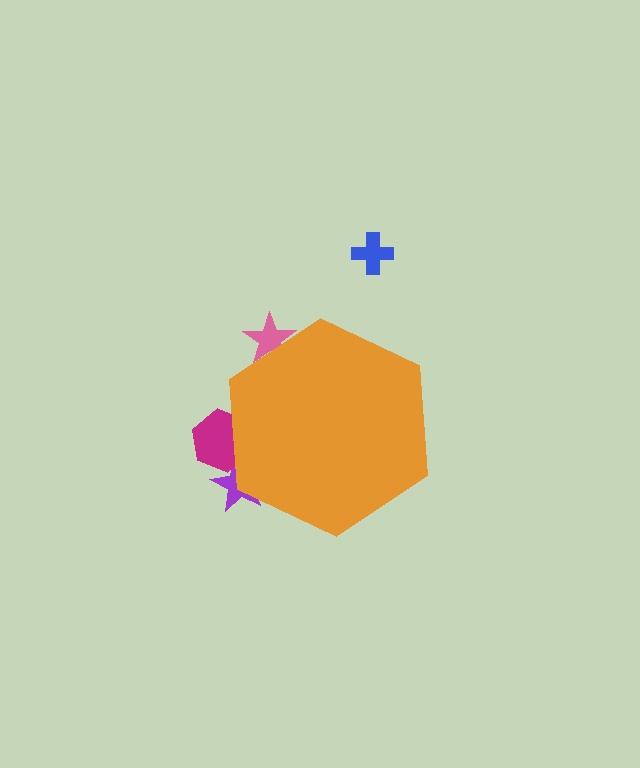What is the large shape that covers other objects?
An orange hexagon.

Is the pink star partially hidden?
Yes, the pink star is partially hidden behind the orange hexagon.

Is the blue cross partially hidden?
No, the blue cross is fully visible.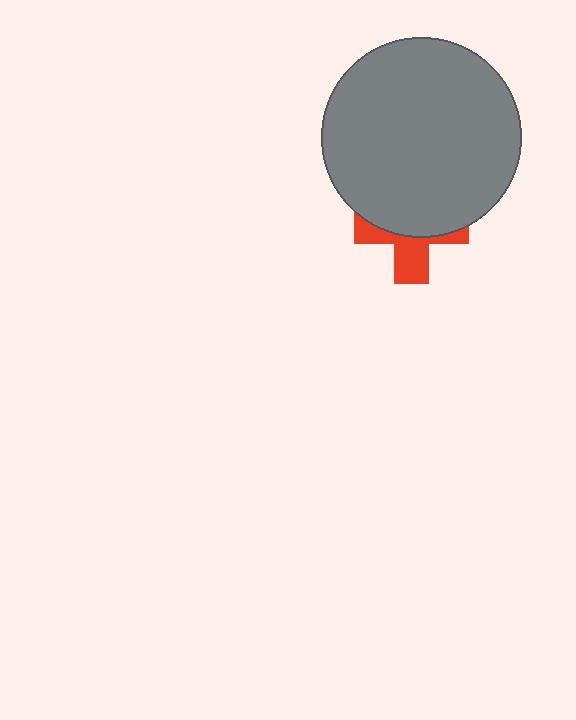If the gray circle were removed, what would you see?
You would see the complete red cross.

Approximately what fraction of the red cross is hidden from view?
Roughly 60% of the red cross is hidden behind the gray circle.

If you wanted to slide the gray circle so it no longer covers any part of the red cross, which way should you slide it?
Slide it up — that is the most direct way to separate the two shapes.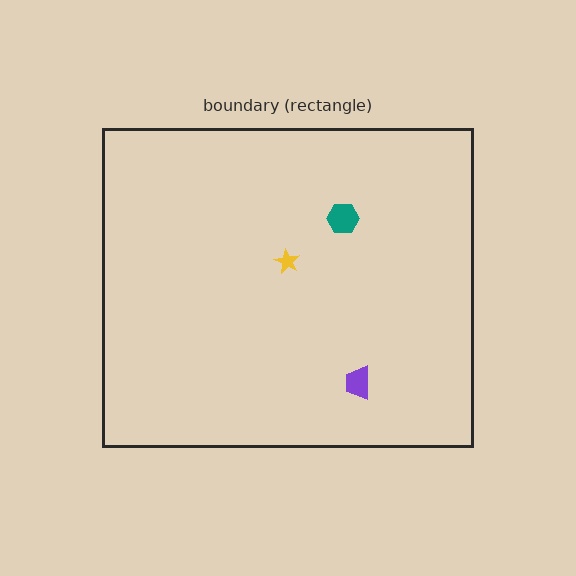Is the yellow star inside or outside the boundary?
Inside.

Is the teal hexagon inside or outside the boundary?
Inside.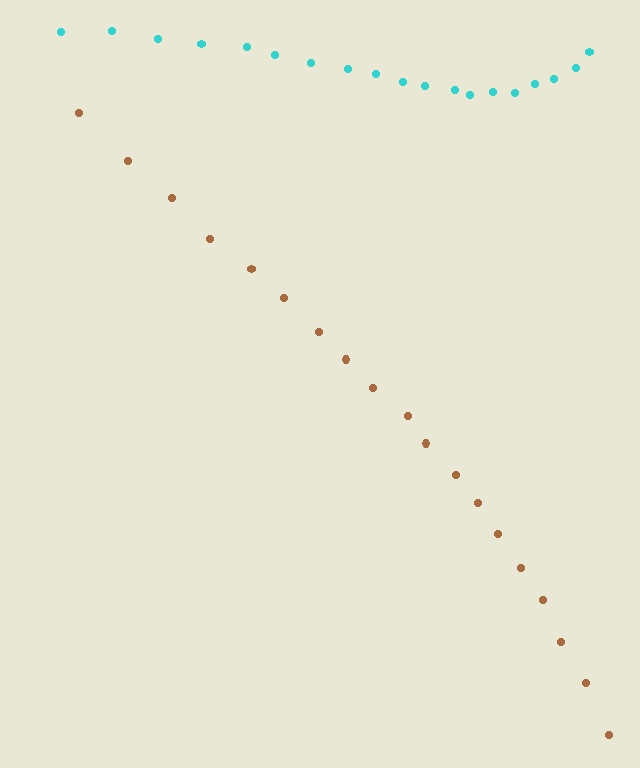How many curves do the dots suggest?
There are 2 distinct paths.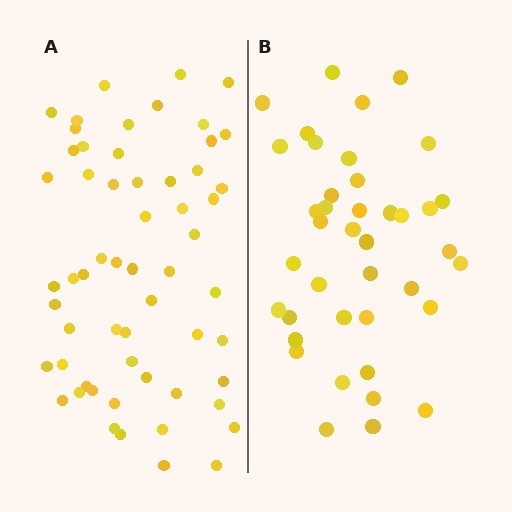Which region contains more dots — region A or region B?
Region A (the left region) has more dots.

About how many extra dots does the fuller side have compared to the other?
Region A has approximately 20 more dots than region B.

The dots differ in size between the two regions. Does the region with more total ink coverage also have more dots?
No. Region B has more total ink coverage because its dots are larger, but region A actually contains more individual dots. Total area can be misleading — the number of items is what matters here.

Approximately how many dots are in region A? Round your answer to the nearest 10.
About 60 dots. (The exact count is 58, which rounds to 60.)